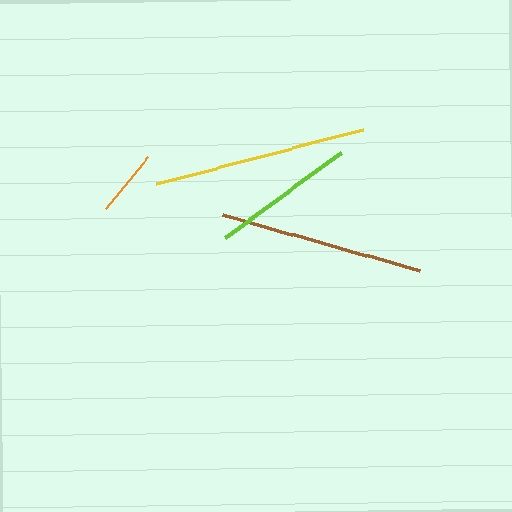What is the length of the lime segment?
The lime segment is approximately 144 pixels long.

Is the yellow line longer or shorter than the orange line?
The yellow line is longer than the orange line.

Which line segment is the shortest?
The orange line is the shortest at approximately 66 pixels.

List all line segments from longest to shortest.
From longest to shortest: yellow, brown, lime, orange.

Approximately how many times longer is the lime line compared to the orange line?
The lime line is approximately 2.2 times the length of the orange line.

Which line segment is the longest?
The yellow line is the longest at approximately 214 pixels.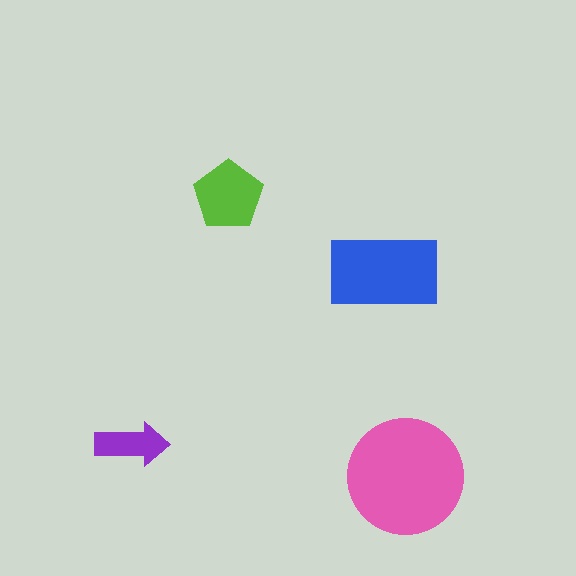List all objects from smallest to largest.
The purple arrow, the lime pentagon, the blue rectangle, the pink circle.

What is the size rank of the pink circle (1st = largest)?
1st.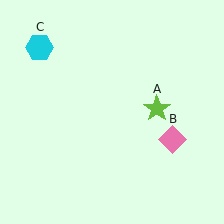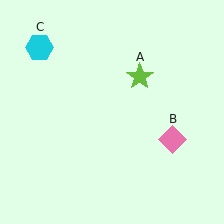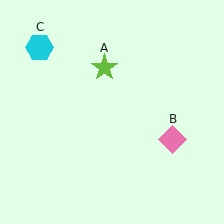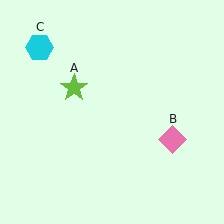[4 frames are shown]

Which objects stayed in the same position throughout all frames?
Pink diamond (object B) and cyan hexagon (object C) remained stationary.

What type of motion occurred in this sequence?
The lime star (object A) rotated counterclockwise around the center of the scene.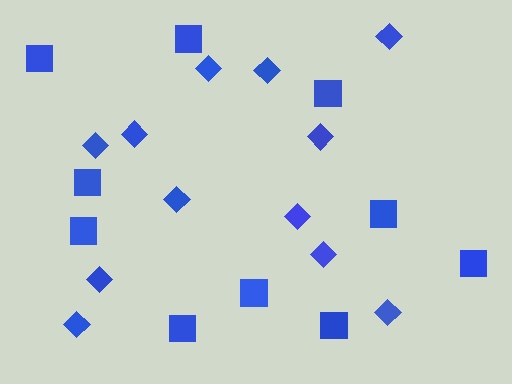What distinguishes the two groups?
There are 2 groups: one group of diamonds (12) and one group of squares (10).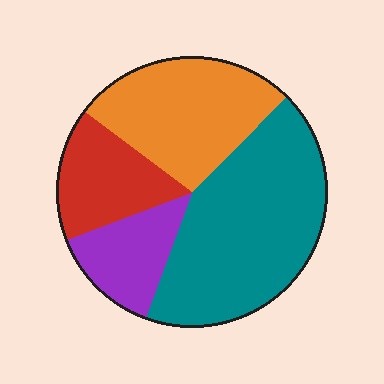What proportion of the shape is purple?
Purple covers around 15% of the shape.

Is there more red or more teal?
Teal.